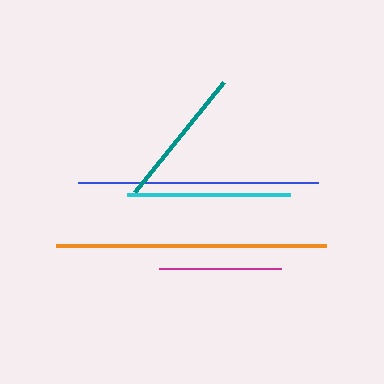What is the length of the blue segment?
The blue segment is approximately 241 pixels long.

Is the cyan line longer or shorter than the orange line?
The orange line is longer than the cyan line.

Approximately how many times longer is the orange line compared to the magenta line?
The orange line is approximately 2.2 times the length of the magenta line.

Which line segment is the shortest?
The magenta line is the shortest at approximately 122 pixels.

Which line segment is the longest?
The orange line is the longest at approximately 271 pixels.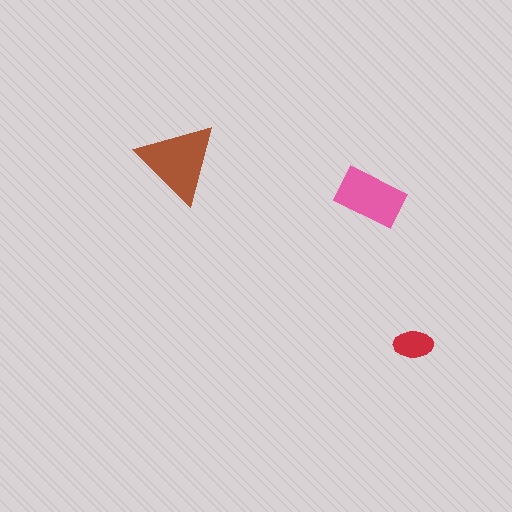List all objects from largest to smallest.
The brown triangle, the pink rectangle, the red ellipse.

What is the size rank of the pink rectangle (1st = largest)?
2nd.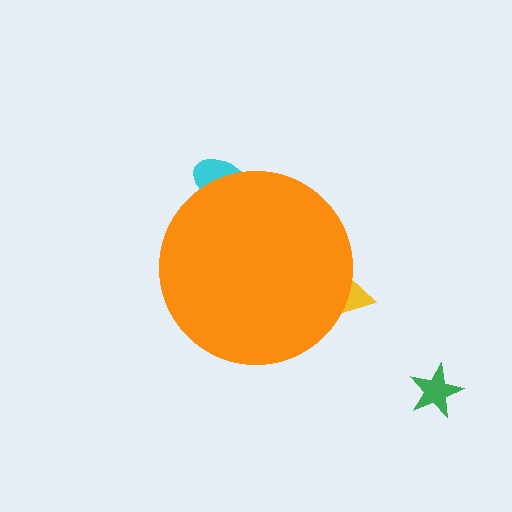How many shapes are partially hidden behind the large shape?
2 shapes are partially hidden.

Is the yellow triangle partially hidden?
Yes, the yellow triangle is partially hidden behind the orange circle.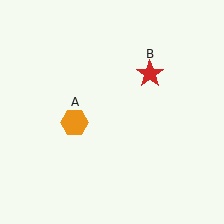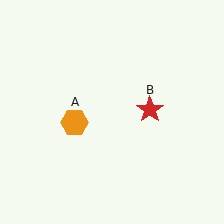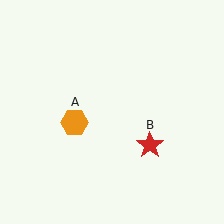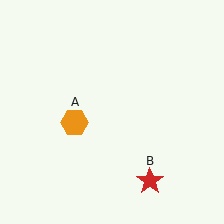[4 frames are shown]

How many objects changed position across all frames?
1 object changed position: red star (object B).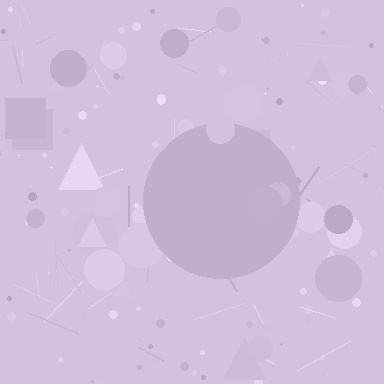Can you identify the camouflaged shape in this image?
The camouflaged shape is a circle.